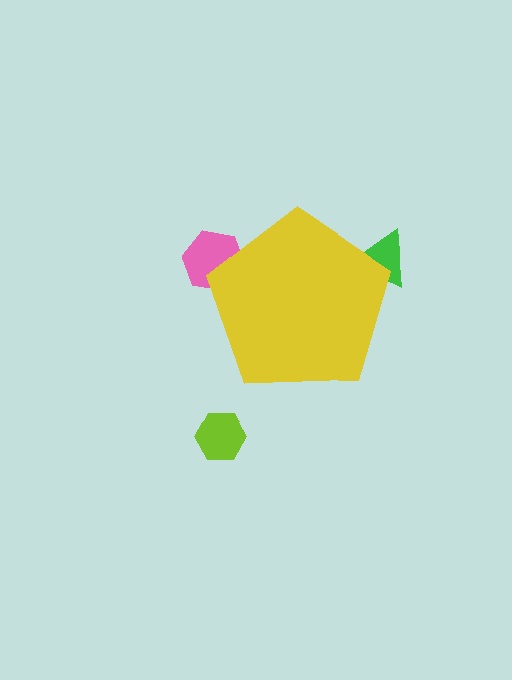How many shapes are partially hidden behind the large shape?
2 shapes are partially hidden.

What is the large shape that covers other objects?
A yellow pentagon.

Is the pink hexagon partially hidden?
Yes, the pink hexagon is partially hidden behind the yellow pentagon.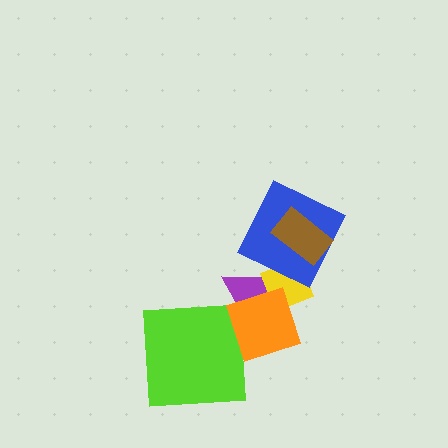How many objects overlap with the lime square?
1 object overlaps with the lime square.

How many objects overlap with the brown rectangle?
1 object overlaps with the brown rectangle.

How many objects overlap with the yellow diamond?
3 objects overlap with the yellow diamond.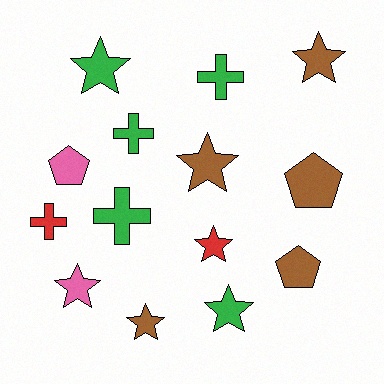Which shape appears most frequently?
Star, with 7 objects.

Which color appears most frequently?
Brown, with 5 objects.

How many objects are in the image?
There are 14 objects.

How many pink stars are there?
There is 1 pink star.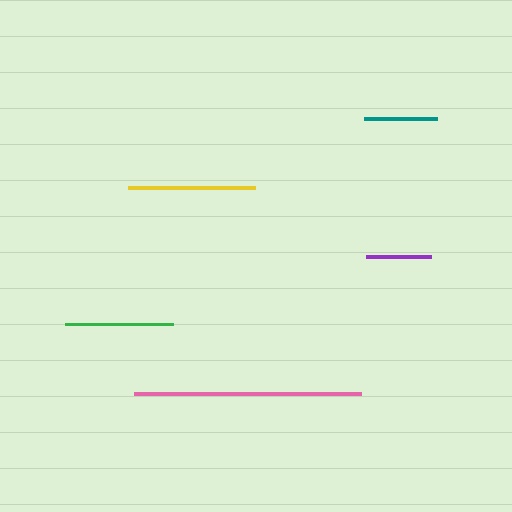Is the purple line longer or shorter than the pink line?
The pink line is longer than the purple line.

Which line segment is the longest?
The pink line is the longest at approximately 227 pixels.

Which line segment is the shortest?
The purple line is the shortest at approximately 64 pixels.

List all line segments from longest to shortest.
From longest to shortest: pink, yellow, green, teal, purple.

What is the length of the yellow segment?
The yellow segment is approximately 127 pixels long.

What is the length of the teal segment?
The teal segment is approximately 73 pixels long.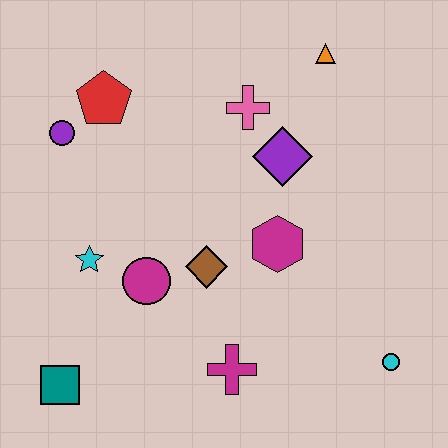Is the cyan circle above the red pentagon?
No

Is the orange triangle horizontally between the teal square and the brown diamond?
No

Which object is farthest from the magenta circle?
The orange triangle is farthest from the magenta circle.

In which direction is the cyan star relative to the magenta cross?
The cyan star is to the left of the magenta cross.